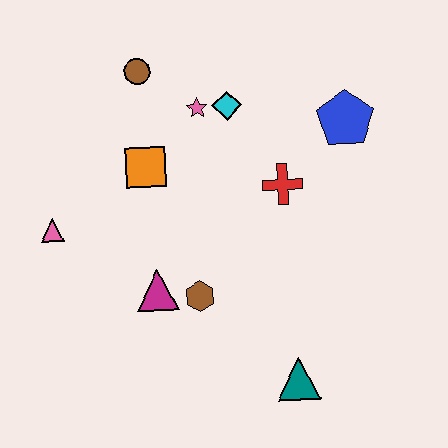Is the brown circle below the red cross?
No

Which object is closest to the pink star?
The cyan diamond is closest to the pink star.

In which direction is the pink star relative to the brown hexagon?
The pink star is above the brown hexagon.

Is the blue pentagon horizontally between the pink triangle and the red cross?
No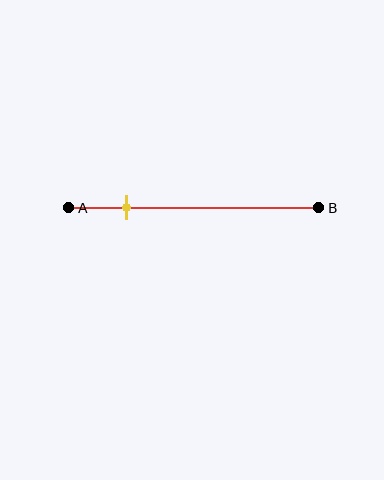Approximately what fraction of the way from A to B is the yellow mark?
The yellow mark is approximately 25% of the way from A to B.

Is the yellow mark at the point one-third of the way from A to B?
No, the mark is at about 25% from A, not at the 33% one-third point.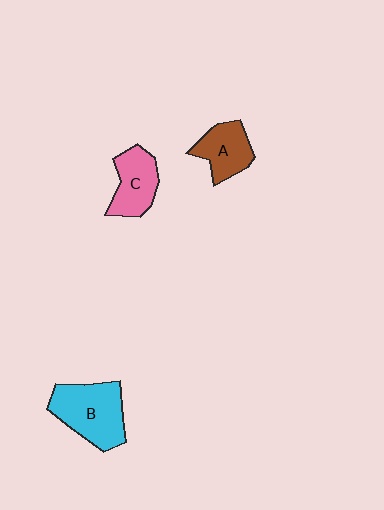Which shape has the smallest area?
Shape A (brown).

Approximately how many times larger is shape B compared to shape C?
Approximately 1.5 times.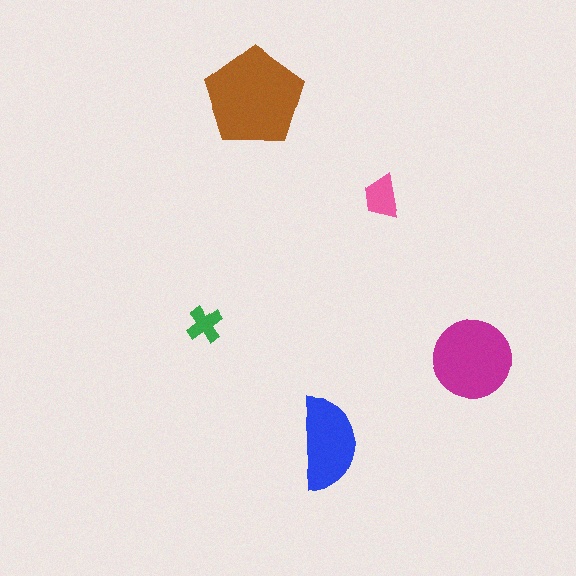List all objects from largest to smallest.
The brown pentagon, the magenta circle, the blue semicircle, the pink trapezoid, the green cross.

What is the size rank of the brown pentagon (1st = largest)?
1st.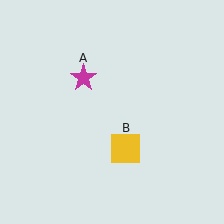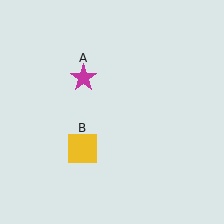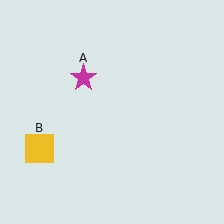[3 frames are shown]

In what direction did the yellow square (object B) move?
The yellow square (object B) moved left.